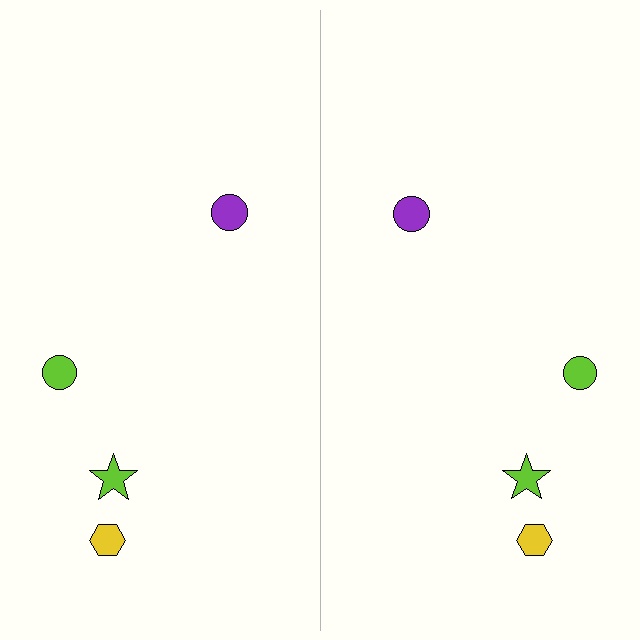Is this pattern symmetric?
Yes, this pattern has bilateral (reflection) symmetry.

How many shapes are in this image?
There are 8 shapes in this image.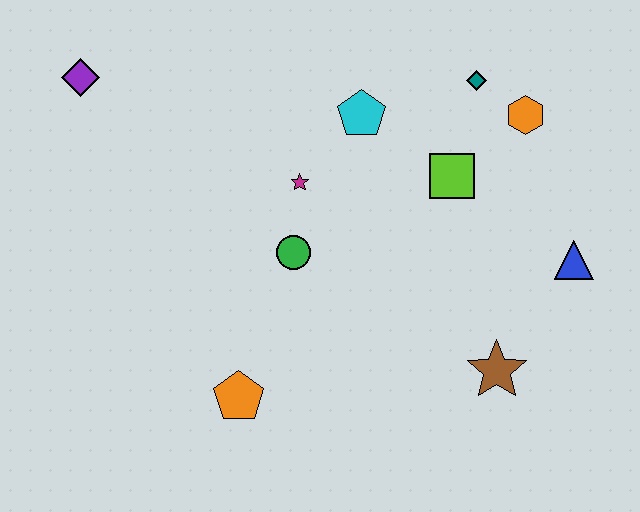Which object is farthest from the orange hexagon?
The purple diamond is farthest from the orange hexagon.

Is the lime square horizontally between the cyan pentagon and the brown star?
Yes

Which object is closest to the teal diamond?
The orange hexagon is closest to the teal diamond.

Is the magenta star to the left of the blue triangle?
Yes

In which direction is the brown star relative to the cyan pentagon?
The brown star is below the cyan pentagon.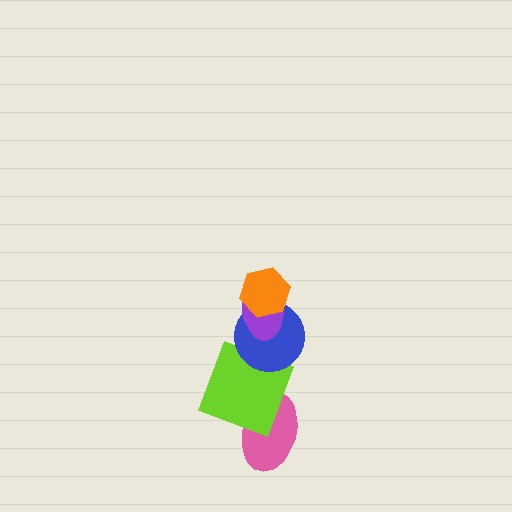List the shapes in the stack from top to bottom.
From top to bottom: the orange hexagon, the purple ellipse, the blue circle, the lime square, the pink ellipse.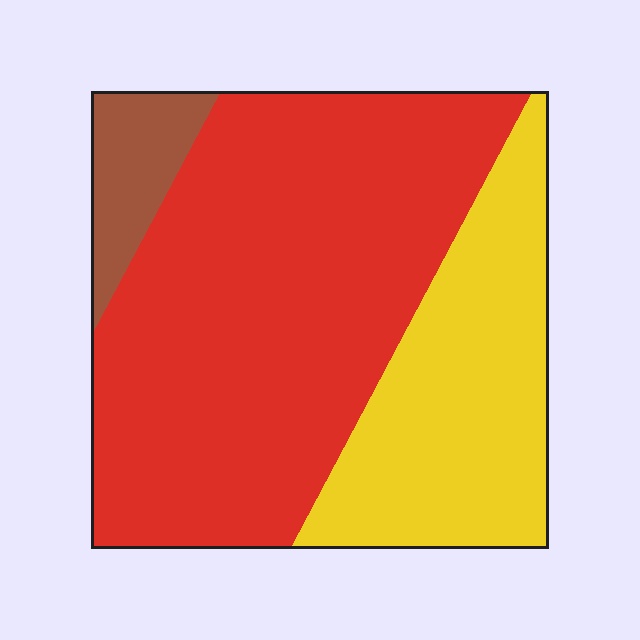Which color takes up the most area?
Red, at roughly 60%.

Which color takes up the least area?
Brown, at roughly 10%.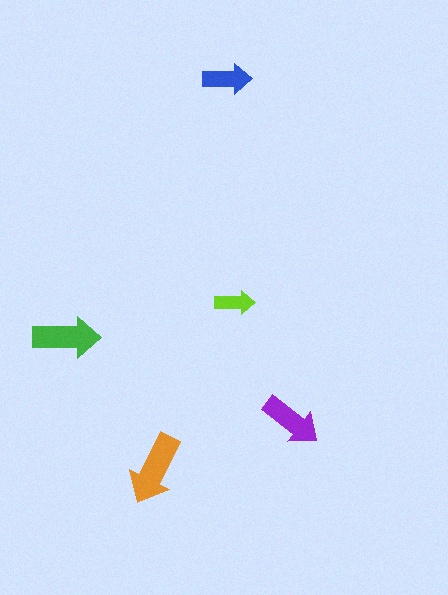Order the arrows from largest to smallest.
the orange one, the green one, the purple one, the blue one, the lime one.